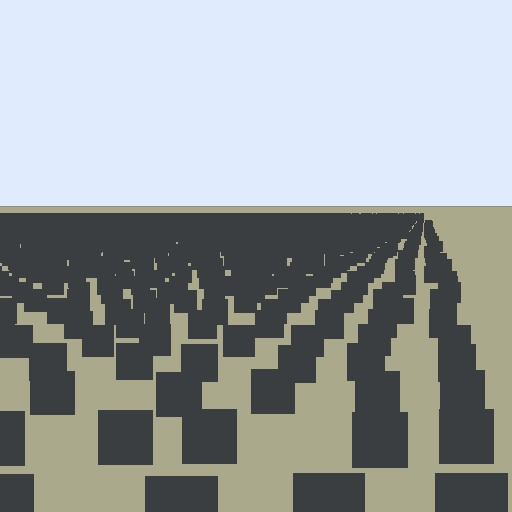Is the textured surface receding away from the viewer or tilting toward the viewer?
The surface is receding away from the viewer. Texture elements get smaller and denser toward the top.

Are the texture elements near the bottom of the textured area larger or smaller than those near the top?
Larger. Near the bottom, elements are closer to the viewer and appear at a bigger on-screen size.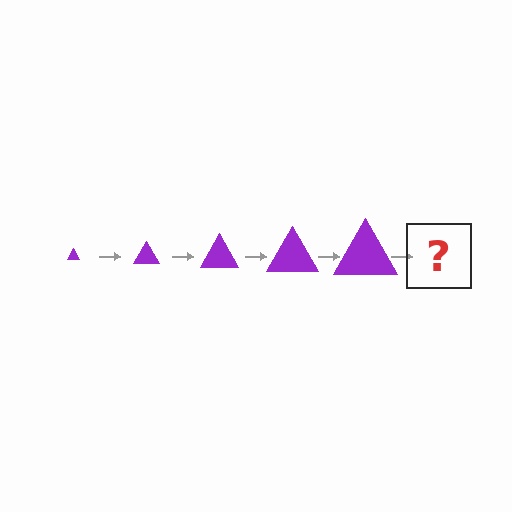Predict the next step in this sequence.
The next step is a purple triangle, larger than the previous one.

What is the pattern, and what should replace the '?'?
The pattern is that the triangle gets progressively larger each step. The '?' should be a purple triangle, larger than the previous one.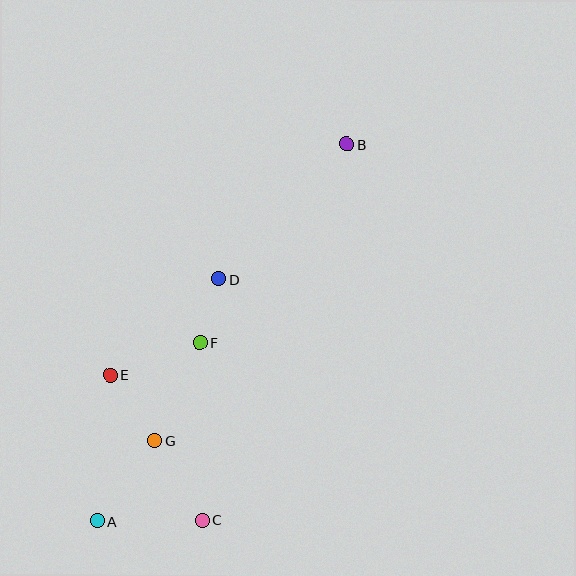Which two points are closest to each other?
Points D and F are closest to each other.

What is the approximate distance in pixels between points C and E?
The distance between C and E is approximately 172 pixels.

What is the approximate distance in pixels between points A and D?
The distance between A and D is approximately 271 pixels.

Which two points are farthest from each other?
Points A and B are farthest from each other.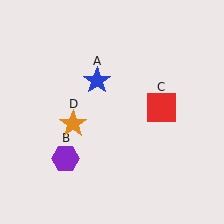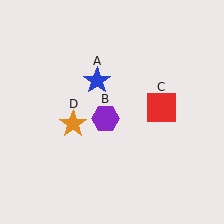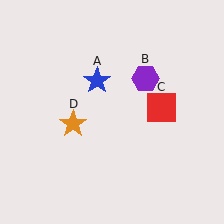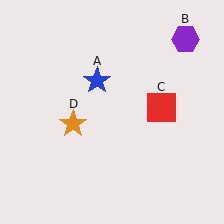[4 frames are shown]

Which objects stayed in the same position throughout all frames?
Blue star (object A) and red square (object C) and orange star (object D) remained stationary.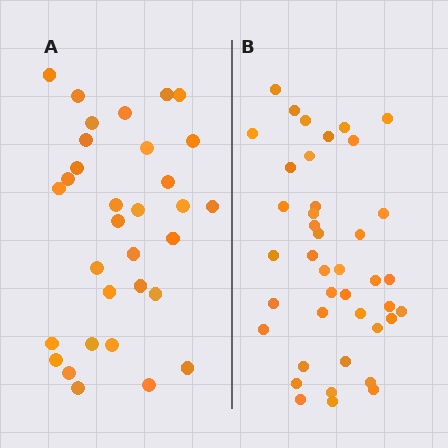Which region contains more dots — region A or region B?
Region B (the right region) has more dots.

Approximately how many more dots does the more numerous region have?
Region B has roughly 8 or so more dots than region A.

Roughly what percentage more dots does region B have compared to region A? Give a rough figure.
About 30% more.